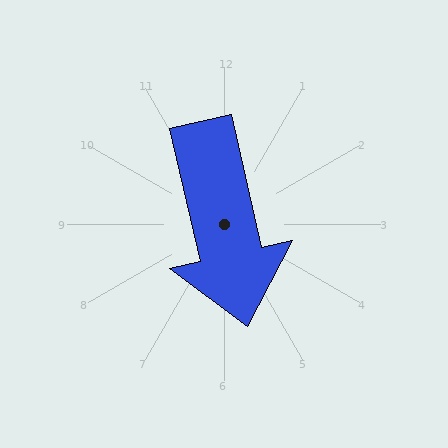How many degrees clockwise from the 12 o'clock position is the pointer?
Approximately 167 degrees.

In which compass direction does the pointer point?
South.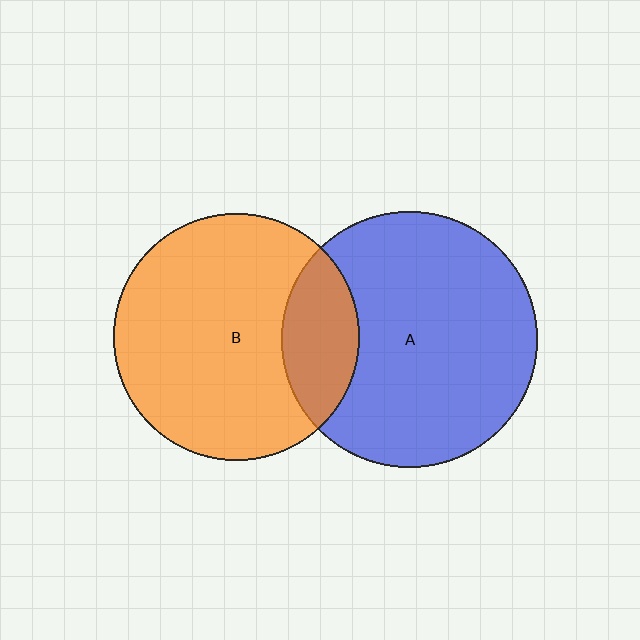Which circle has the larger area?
Circle A (blue).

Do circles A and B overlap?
Yes.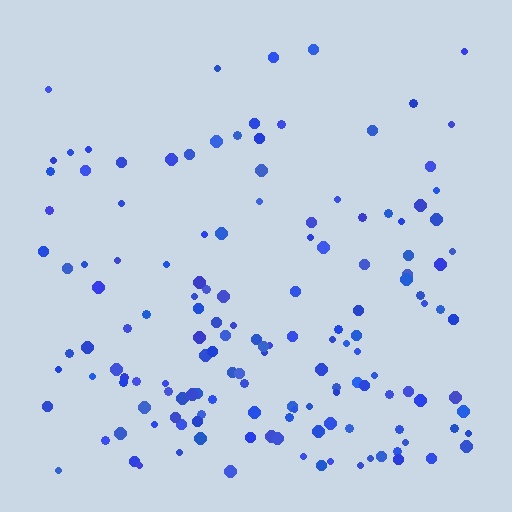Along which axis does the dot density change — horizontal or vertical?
Vertical.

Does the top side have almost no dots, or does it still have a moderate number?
Still a moderate number, just noticeably fewer than the bottom.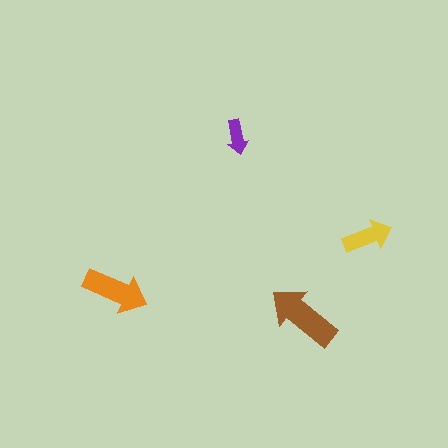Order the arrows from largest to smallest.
the brown one, the orange one, the yellow one, the purple one.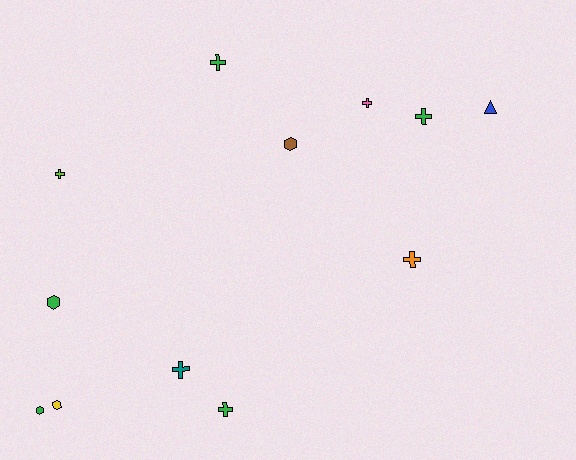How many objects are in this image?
There are 12 objects.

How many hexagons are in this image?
There are 4 hexagons.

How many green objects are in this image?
There are 5 green objects.